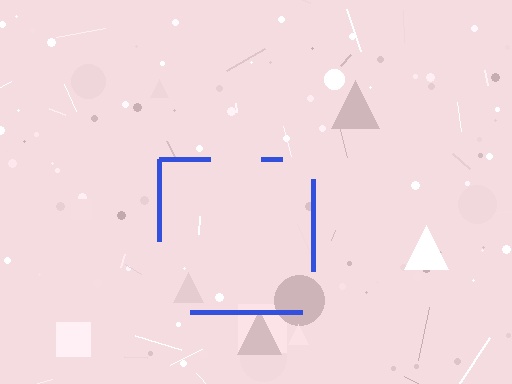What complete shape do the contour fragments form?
The contour fragments form a square.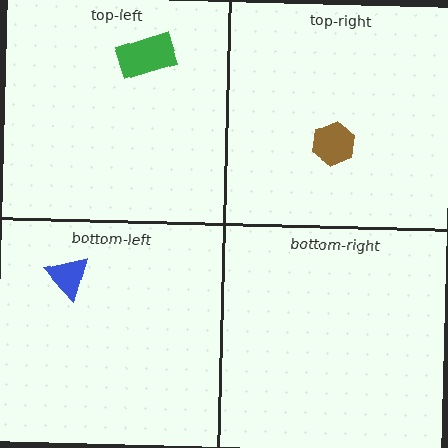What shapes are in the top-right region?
The brown hexagon.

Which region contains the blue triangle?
The bottom-left region.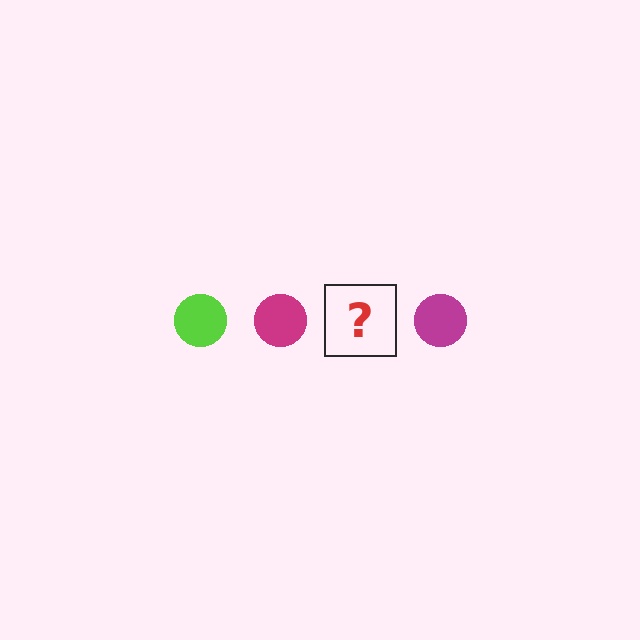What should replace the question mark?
The question mark should be replaced with a lime circle.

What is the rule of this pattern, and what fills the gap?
The rule is that the pattern cycles through lime, magenta circles. The gap should be filled with a lime circle.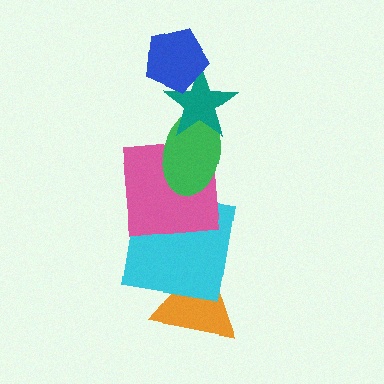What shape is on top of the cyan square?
The pink square is on top of the cyan square.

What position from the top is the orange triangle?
The orange triangle is 6th from the top.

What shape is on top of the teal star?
The blue pentagon is on top of the teal star.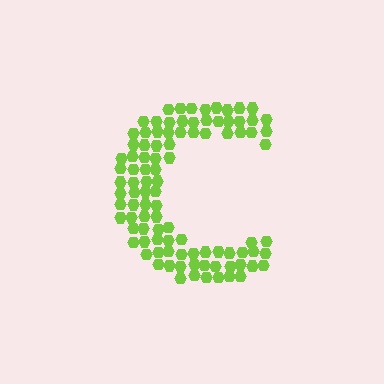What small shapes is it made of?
It is made of small hexagons.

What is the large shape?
The large shape is the letter C.